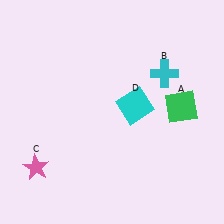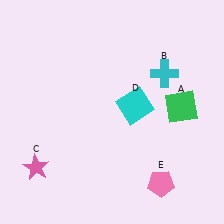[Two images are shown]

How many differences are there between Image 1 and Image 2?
There is 1 difference between the two images.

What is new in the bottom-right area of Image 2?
A pink pentagon (E) was added in the bottom-right area of Image 2.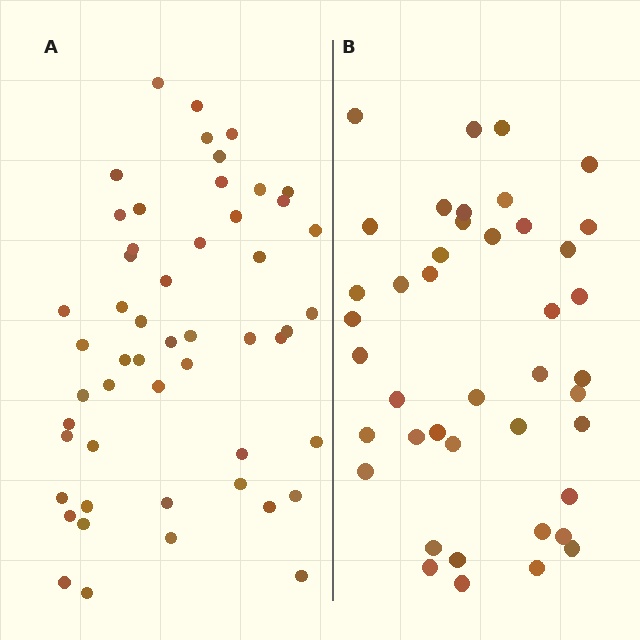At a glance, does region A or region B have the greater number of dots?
Region A (the left region) has more dots.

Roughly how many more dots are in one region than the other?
Region A has roughly 10 or so more dots than region B.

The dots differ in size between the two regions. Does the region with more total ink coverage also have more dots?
No. Region B has more total ink coverage because its dots are larger, but region A actually contains more individual dots. Total area can be misleading — the number of items is what matters here.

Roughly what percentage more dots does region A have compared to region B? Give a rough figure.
About 25% more.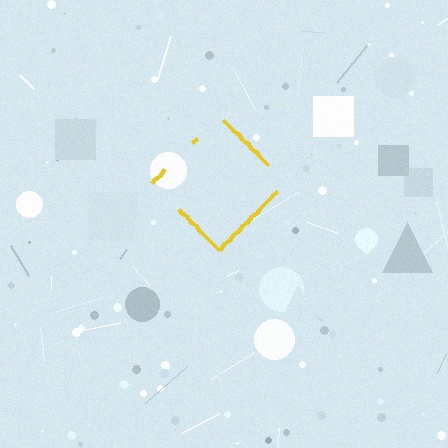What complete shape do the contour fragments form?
The contour fragments form a diamond.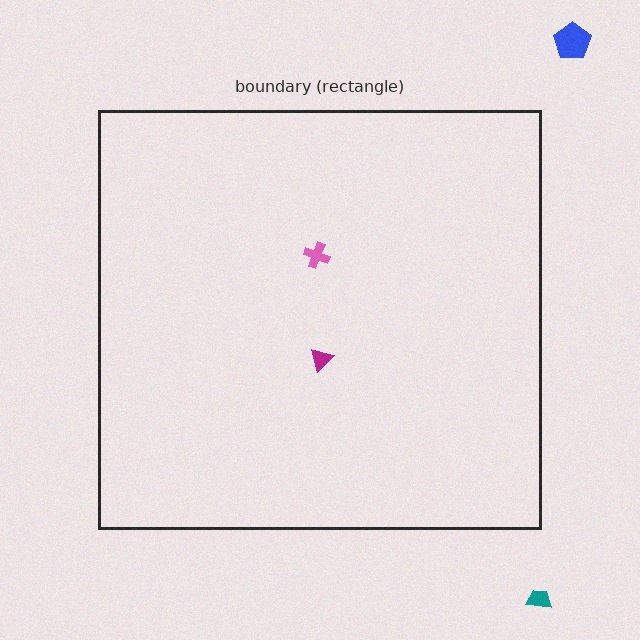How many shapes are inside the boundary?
2 inside, 2 outside.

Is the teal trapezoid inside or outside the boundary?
Outside.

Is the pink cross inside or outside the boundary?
Inside.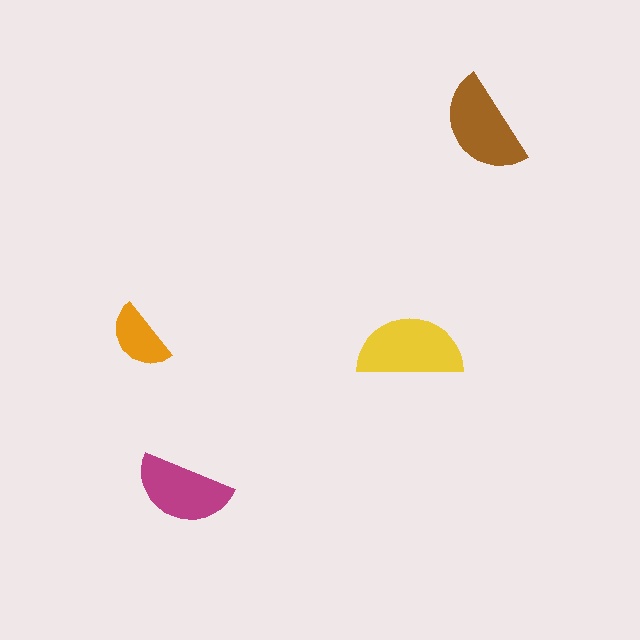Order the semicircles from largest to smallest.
the yellow one, the brown one, the magenta one, the orange one.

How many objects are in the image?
There are 4 objects in the image.